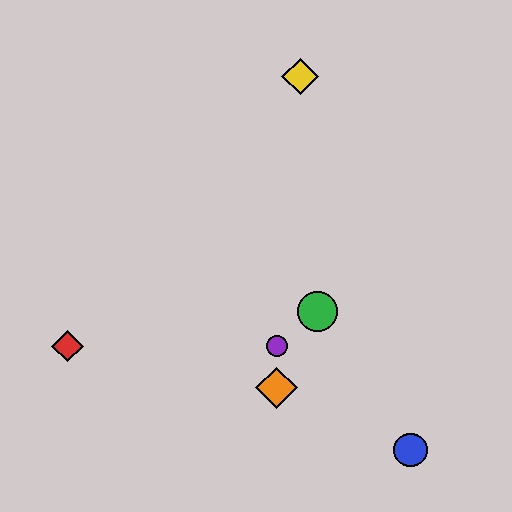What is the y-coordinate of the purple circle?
The purple circle is at y≈346.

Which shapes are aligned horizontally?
The red diamond, the purple circle are aligned horizontally.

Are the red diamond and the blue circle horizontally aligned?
No, the red diamond is at y≈346 and the blue circle is at y≈450.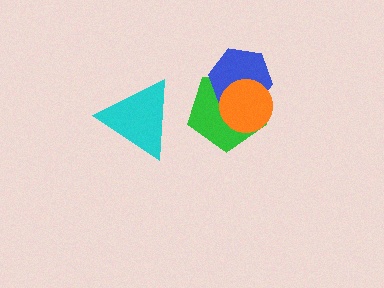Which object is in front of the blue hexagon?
The orange circle is in front of the blue hexagon.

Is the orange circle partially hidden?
No, no other shape covers it.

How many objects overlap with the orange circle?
2 objects overlap with the orange circle.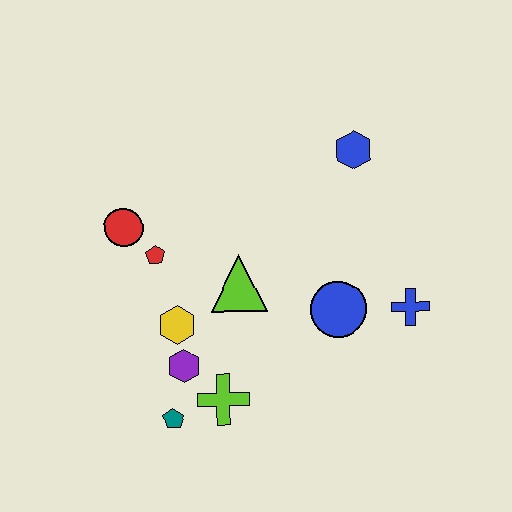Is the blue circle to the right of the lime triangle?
Yes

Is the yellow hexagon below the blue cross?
Yes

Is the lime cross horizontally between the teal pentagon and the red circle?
No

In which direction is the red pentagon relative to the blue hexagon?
The red pentagon is to the left of the blue hexagon.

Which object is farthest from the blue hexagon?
The teal pentagon is farthest from the blue hexagon.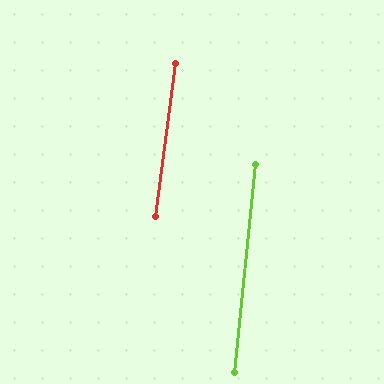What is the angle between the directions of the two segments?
Approximately 2 degrees.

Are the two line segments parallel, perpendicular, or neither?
Parallel — their directions differ by only 1.6°.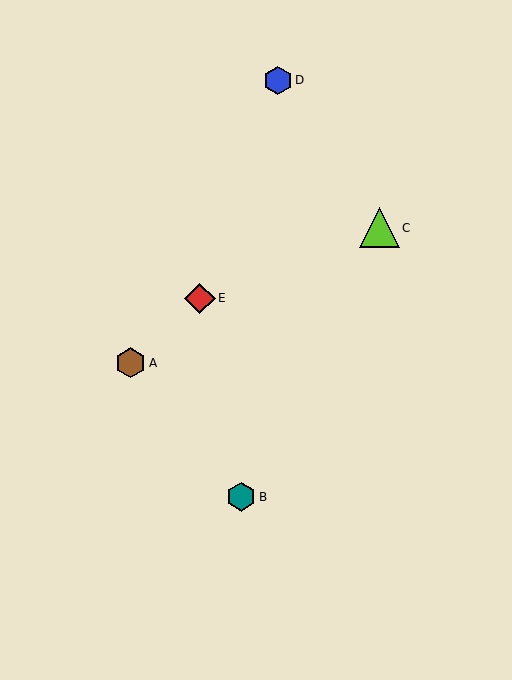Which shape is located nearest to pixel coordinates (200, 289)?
The red diamond (labeled E) at (200, 298) is nearest to that location.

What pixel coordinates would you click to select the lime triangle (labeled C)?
Click at (379, 228) to select the lime triangle C.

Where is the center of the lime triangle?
The center of the lime triangle is at (379, 228).